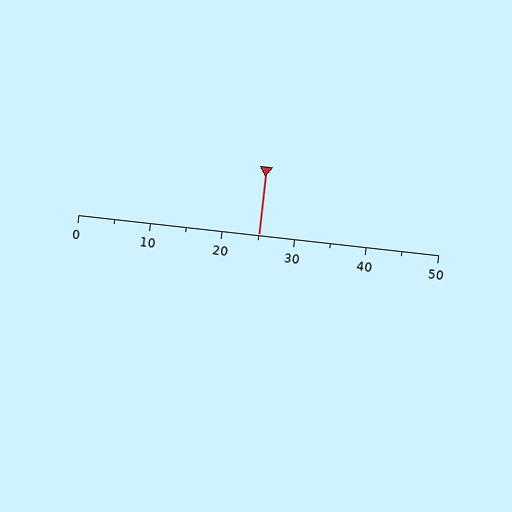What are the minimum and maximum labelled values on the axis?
The axis runs from 0 to 50.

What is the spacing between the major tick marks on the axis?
The major ticks are spaced 10 apart.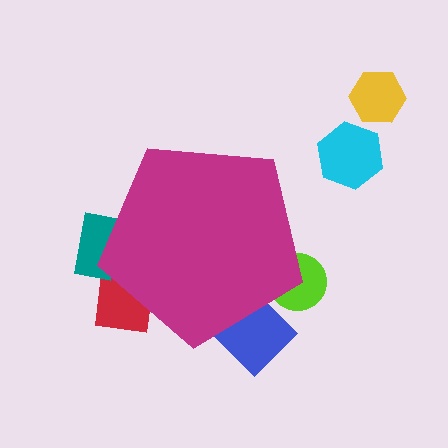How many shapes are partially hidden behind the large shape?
4 shapes are partially hidden.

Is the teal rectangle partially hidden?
Yes, the teal rectangle is partially hidden behind the magenta pentagon.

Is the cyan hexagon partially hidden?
No, the cyan hexagon is fully visible.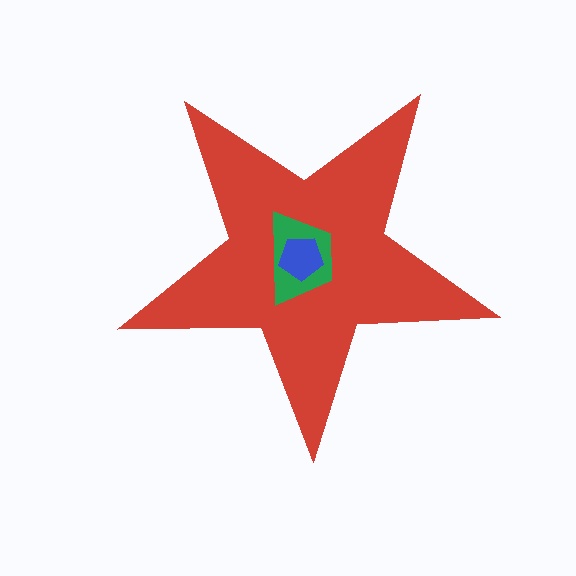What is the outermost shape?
The red star.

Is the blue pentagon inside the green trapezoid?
Yes.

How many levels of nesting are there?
3.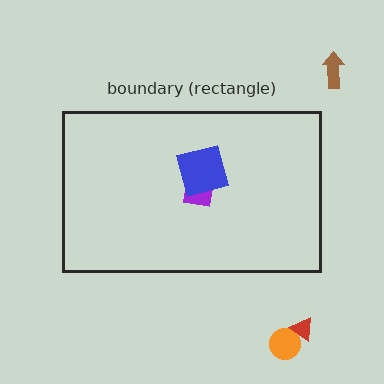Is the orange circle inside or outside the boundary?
Outside.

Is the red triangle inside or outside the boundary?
Outside.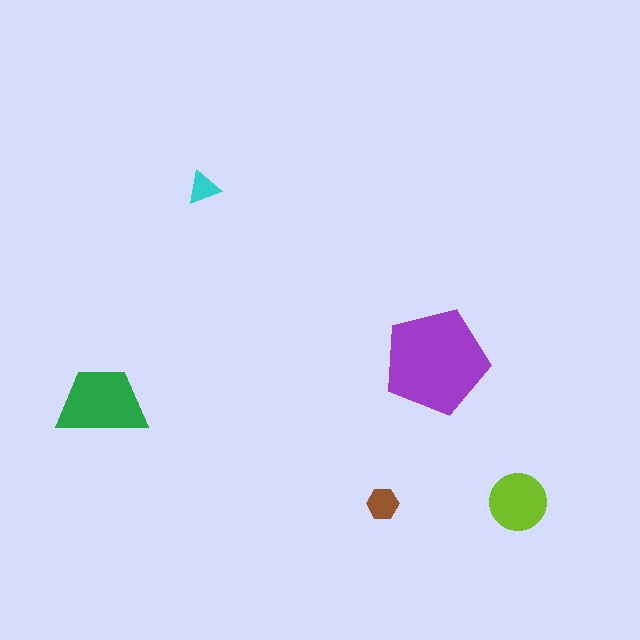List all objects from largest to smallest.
The purple pentagon, the green trapezoid, the lime circle, the brown hexagon, the cyan triangle.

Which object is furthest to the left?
The green trapezoid is leftmost.